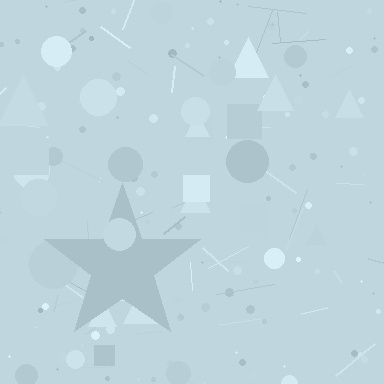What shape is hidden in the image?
A star is hidden in the image.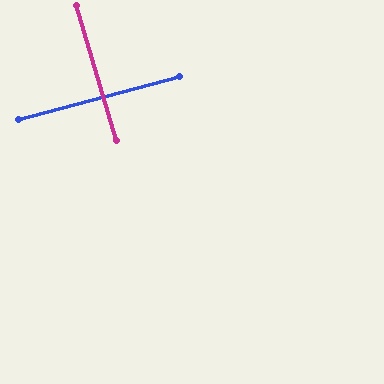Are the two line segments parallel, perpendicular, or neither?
Perpendicular — they meet at approximately 89°.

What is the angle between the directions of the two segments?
Approximately 89 degrees.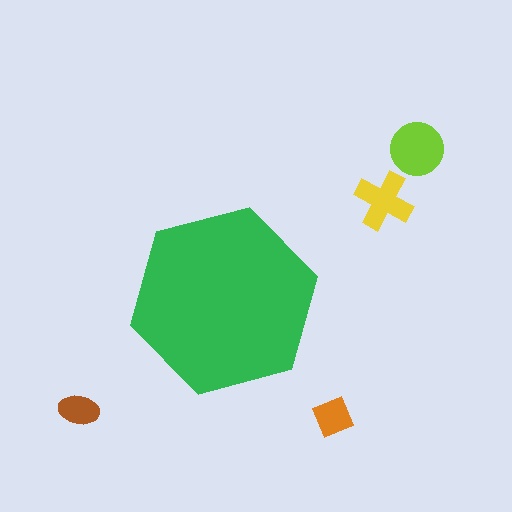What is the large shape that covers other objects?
A green hexagon.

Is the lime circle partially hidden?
No, the lime circle is fully visible.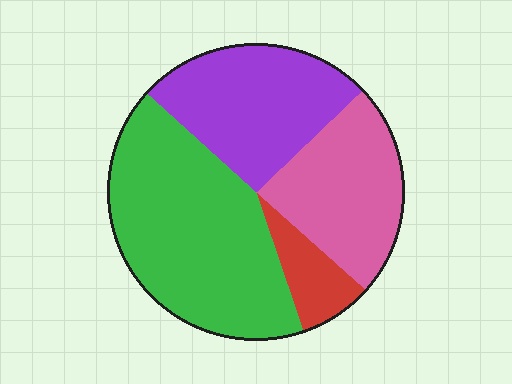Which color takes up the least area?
Red, at roughly 10%.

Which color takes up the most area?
Green, at roughly 40%.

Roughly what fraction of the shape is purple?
Purple takes up about one quarter (1/4) of the shape.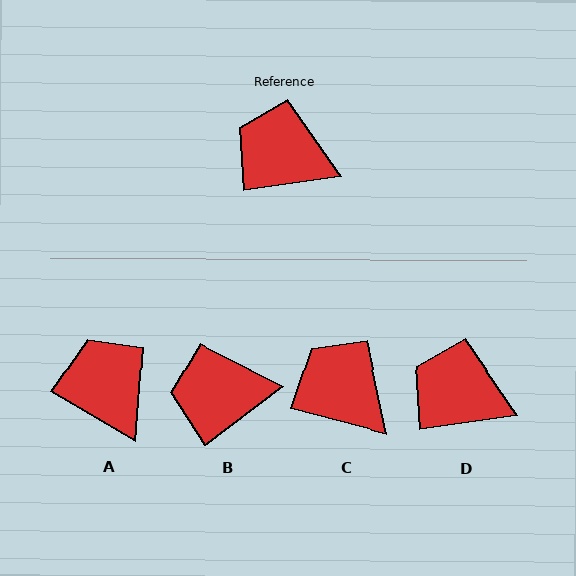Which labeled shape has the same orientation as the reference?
D.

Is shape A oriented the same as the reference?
No, it is off by about 38 degrees.